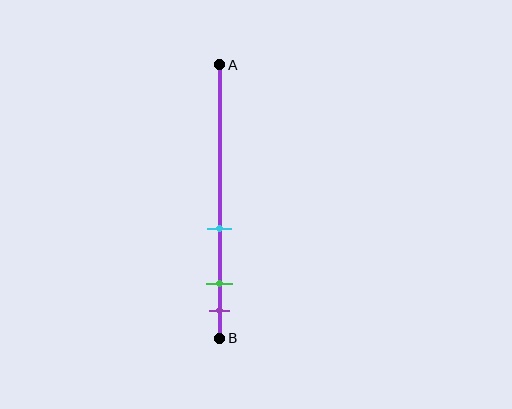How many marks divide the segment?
There are 3 marks dividing the segment.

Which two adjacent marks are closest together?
The green and purple marks are the closest adjacent pair.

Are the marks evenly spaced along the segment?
No, the marks are not evenly spaced.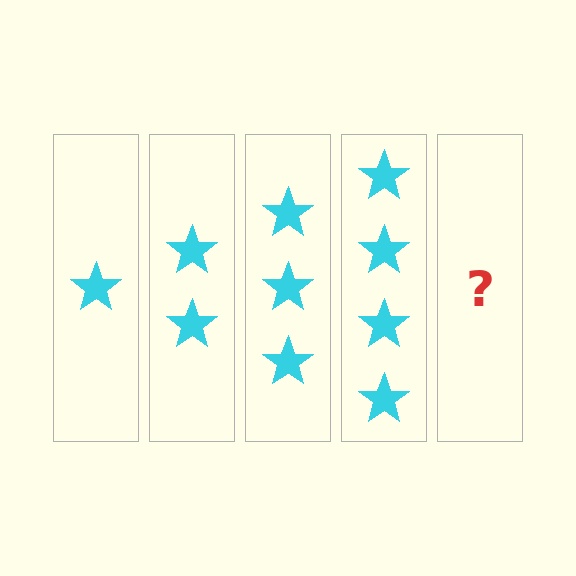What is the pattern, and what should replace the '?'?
The pattern is that each step adds one more star. The '?' should be 5 stars.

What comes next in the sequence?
The next element should be 5 stars.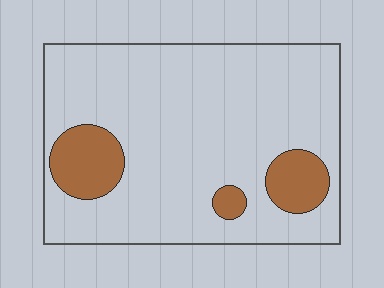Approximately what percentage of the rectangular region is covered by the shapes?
Approximately 15%.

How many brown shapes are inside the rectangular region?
3.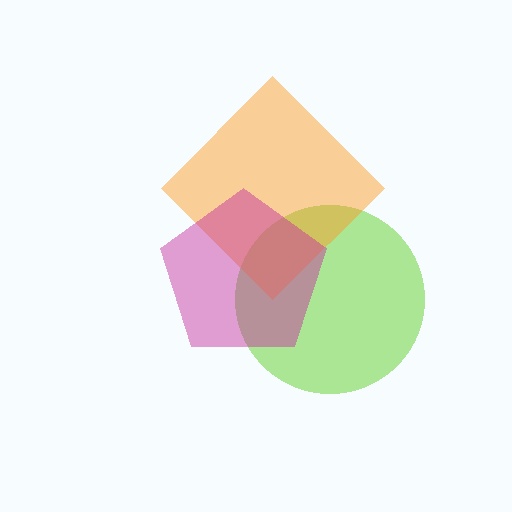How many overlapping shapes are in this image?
There are 3 overlapping shapes in the image.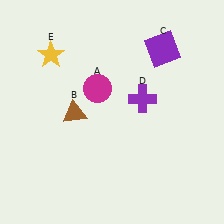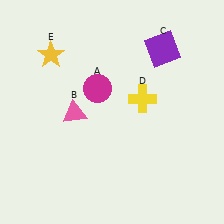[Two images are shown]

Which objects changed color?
B changed from brown to pink. D changed from purple to yellow.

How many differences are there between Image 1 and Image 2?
There are 2 differences between the two images.